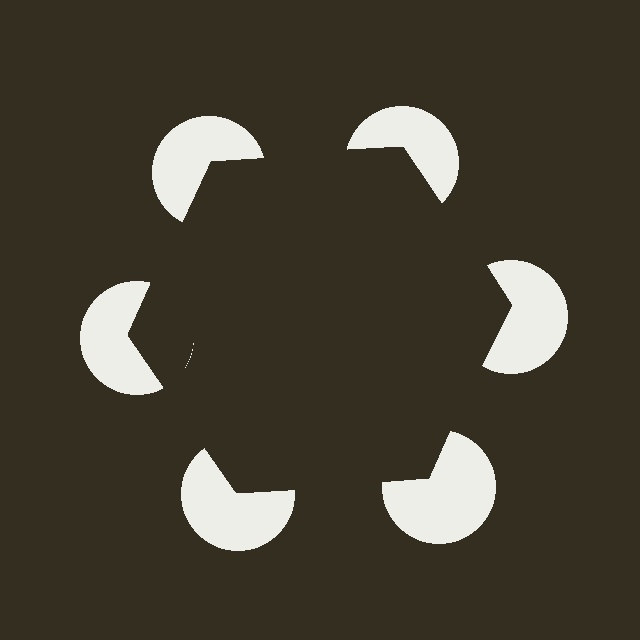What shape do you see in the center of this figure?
An illusory hexagon — its edges are inferred from the aligned wedge cuts in the pac-man discs, not physically drawn.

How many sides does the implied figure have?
6 sides.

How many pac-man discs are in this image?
There are 6 — one at each vertex of the illusory hexagon.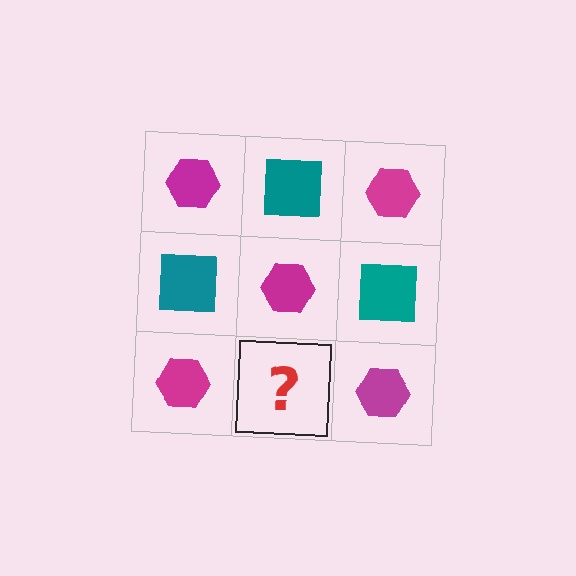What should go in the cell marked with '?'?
The missing cell should contain a teal square.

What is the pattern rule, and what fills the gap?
The rule is that it alternates magenta hexagon and teal square in a checkerboard pattern. The gap should be filled with a teal square.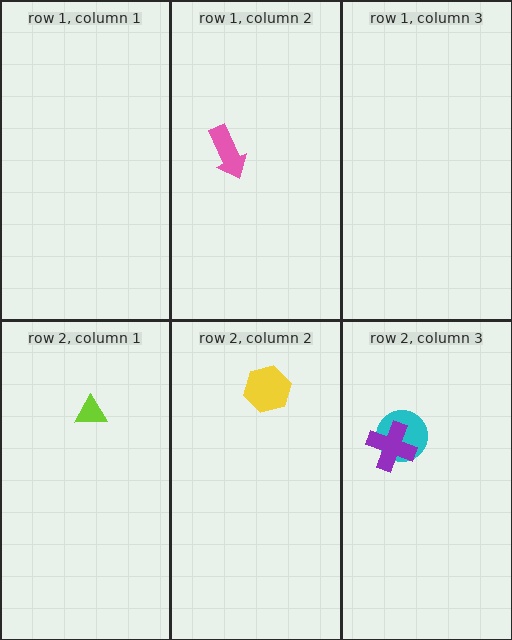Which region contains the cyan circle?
The row 2, column 3 region.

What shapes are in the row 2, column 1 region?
The lime triangle.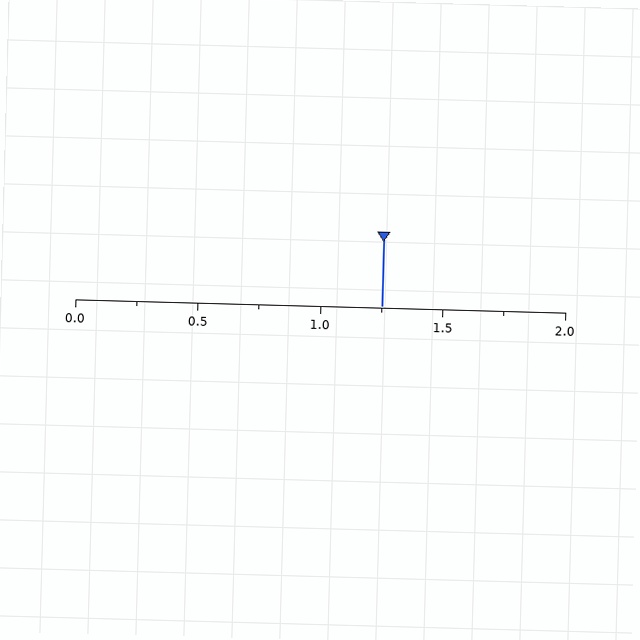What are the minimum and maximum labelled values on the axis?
The axis runs from 0.0 to 2.0.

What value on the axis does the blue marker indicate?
The marker indicates approximately 1.25.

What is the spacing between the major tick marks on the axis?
The major ticks are spaced 0.5 apart.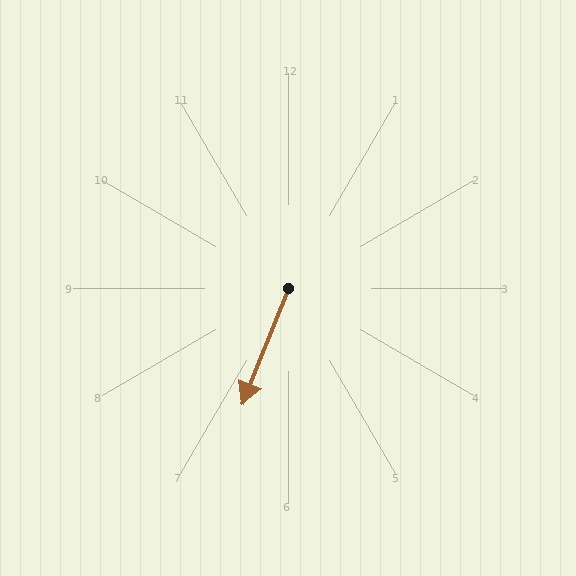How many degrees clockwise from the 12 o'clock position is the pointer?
Approximately 202 degrees.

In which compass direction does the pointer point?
South.